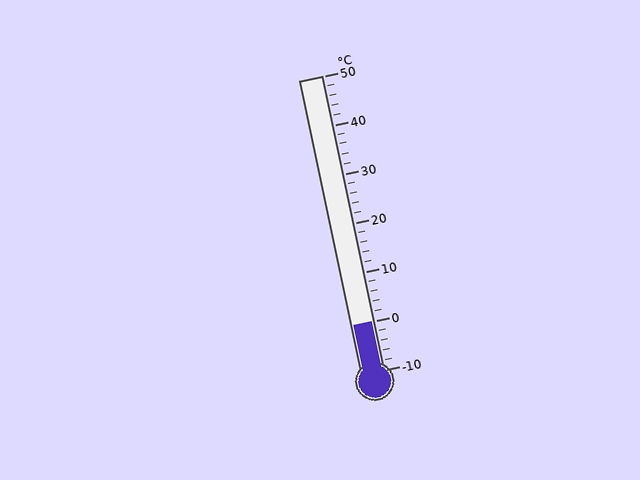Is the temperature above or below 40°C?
The temperature is below 40°C.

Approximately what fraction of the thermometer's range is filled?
The thermometer is filled to approximately 15% of its range.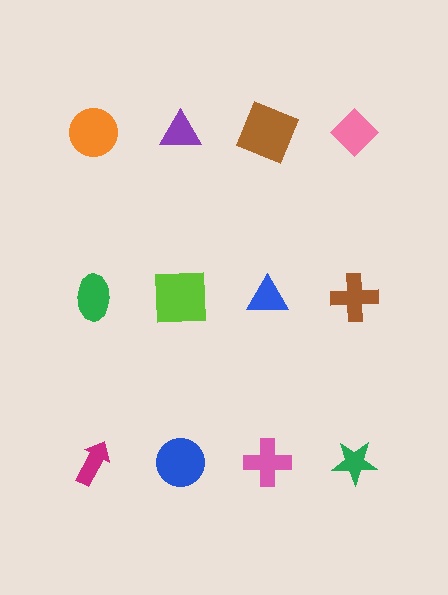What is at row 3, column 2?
A blue circle.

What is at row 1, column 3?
A brown square.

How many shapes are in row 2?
4 shapes.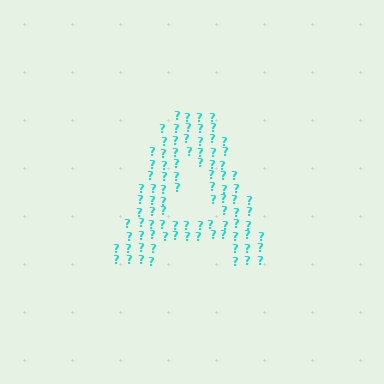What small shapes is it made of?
It is made of small question marks.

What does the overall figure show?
The overall figure shows the letter A.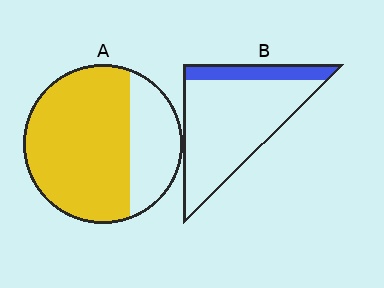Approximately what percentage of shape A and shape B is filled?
A is approximately 70% and B is approximately 20%.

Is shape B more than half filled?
No.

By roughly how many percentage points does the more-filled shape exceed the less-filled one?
By roughly 50 percentage points (A over B).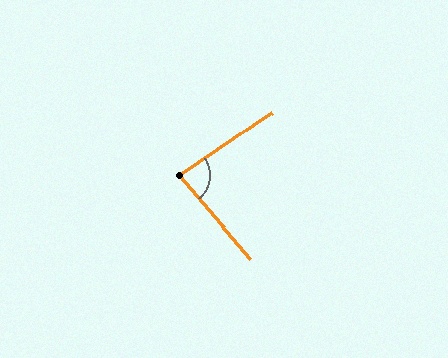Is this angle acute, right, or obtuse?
It is acute.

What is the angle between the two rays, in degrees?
Approximately 84 degrees.